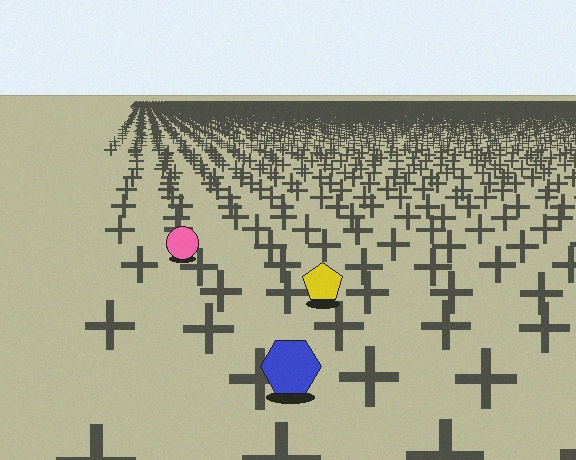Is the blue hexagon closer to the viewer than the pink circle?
Yes. The blue hexagon is closer — you can tell from the texture gradient: the ground texture is coarser near it.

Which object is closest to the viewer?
The blue hexagon is closest. The texture marks near it are larger and more spread out.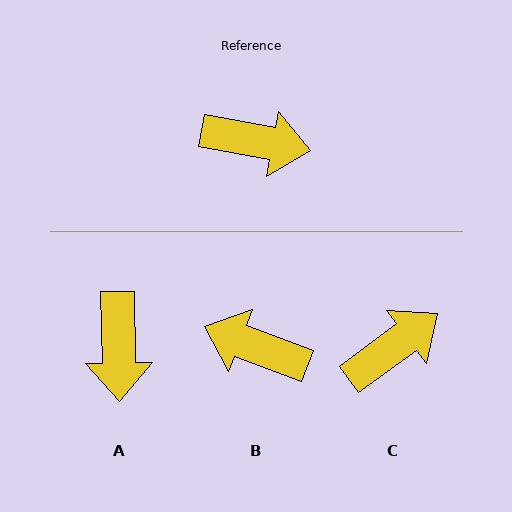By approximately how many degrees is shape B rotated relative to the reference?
Approximately 170 degrees counter-clockwise.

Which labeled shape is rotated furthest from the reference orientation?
B, about 170 degrees away.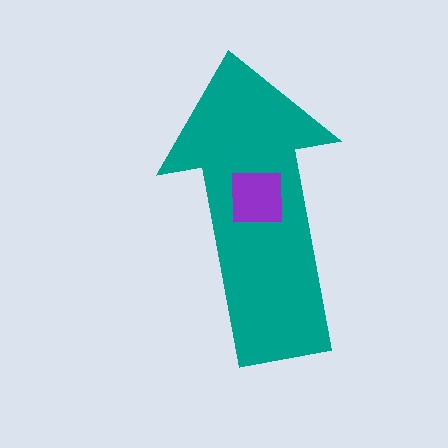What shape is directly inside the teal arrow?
The purple square.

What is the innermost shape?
The purple square.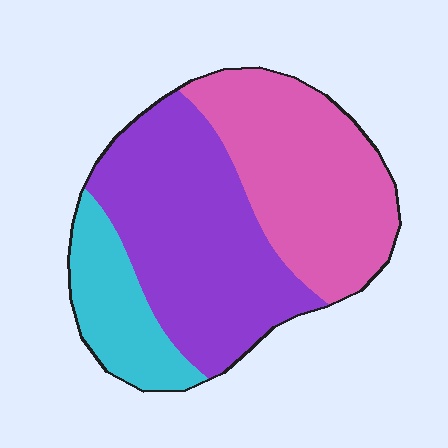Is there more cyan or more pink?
Pink.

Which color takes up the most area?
Purple, at roughly 45%.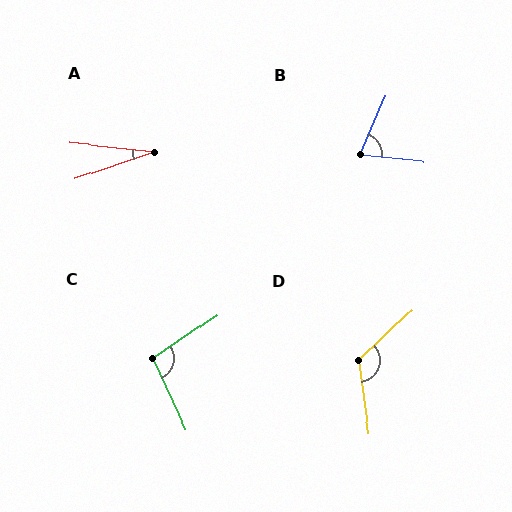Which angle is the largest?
D, at approximately 125 degrees.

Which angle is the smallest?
A, at approximately 25 degrees.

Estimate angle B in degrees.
Approximately 73 degrees.